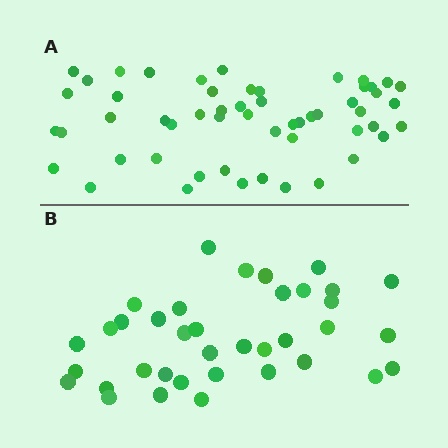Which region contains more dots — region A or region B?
Region A (the top region) has more dots.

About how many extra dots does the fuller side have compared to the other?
Region A has approximately 15 more dots than region B.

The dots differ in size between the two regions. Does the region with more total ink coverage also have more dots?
No. Region B has more total ink coverage because its dots are larger, but region A actually contains more individual dots. Total area can be misleading — the number of items is what matters here.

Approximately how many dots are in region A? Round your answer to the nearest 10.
About 50 dots. (The exact count is 54, which rounds to 50.)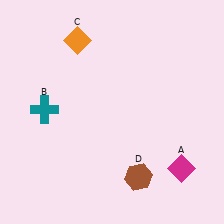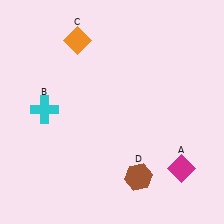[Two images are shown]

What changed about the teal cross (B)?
In Image 1, B is teal. In Image 2, it changed to cyan.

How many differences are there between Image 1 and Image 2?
There is 1 difference between the two images.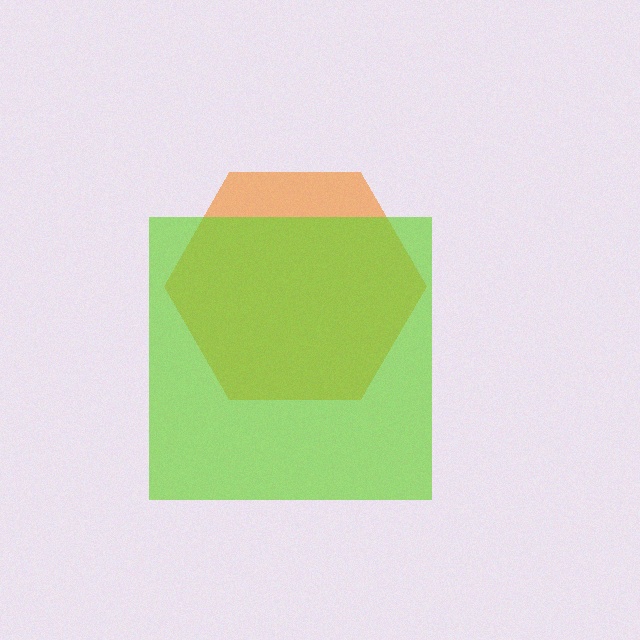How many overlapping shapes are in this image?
There are 2 overlapping shapes in the image.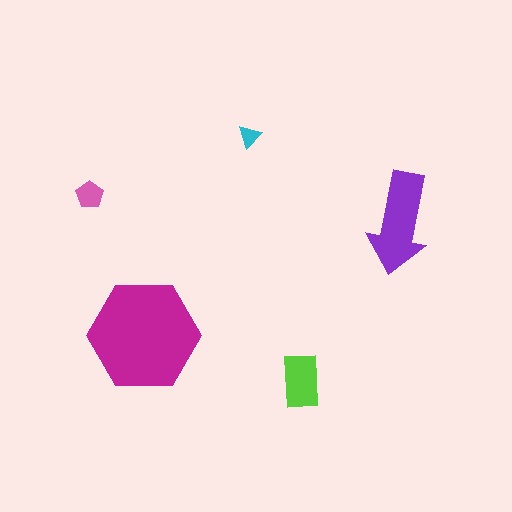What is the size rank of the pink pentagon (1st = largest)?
4th.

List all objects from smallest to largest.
The cyan triangle, the pink pentagon, the lime rectangle, the purple arrow, the magenta hexagon.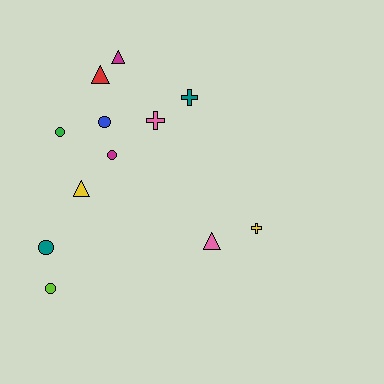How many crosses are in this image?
There are 3 crosses.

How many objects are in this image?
There are 12 objects.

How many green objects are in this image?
There is 1 green object.